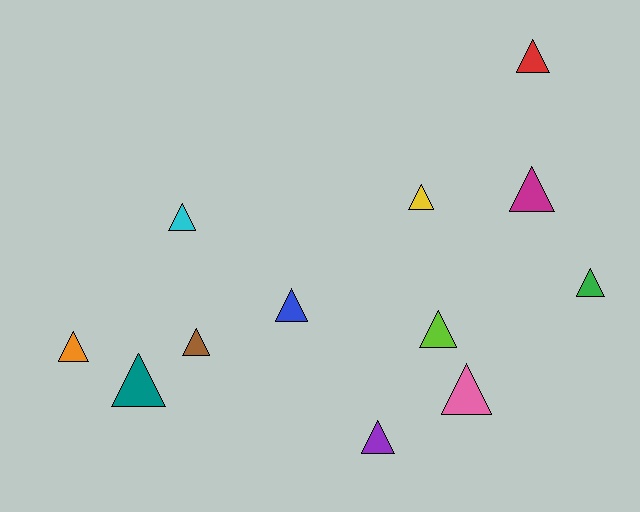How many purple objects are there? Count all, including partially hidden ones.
There is 1 purple object.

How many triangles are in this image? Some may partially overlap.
There are 12 triangles.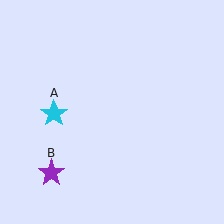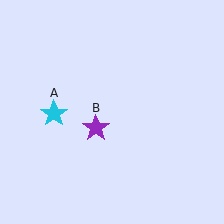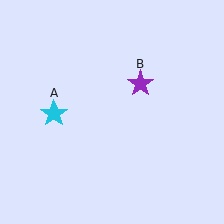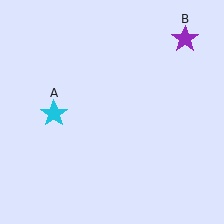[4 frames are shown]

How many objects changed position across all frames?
1 object changed position: purple star (object B).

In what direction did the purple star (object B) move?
The purple star (object B) moved up and to the right.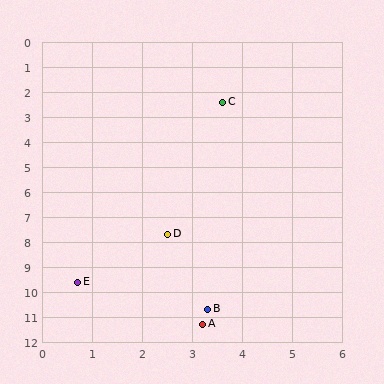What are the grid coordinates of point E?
Point E is at approximately (0.7, 9.6).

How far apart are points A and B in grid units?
Points A and B are about 0.6 grid units apart.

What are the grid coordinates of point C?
Point C is at approximately (3.6, 2.4).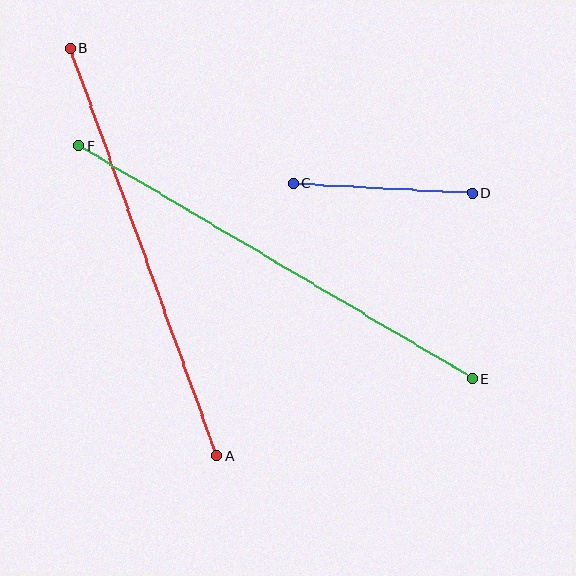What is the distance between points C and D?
The distance is approximately 179 pixels.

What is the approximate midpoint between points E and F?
The midpoint is at approximately (276, 262) pixels.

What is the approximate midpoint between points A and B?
The midpoint is at approximately (143, 252) pixels.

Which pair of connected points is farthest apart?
Points E and F are farthest apart.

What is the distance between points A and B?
The distance is approximately 433 pixels.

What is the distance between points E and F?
The distance is approximately 458 pixels.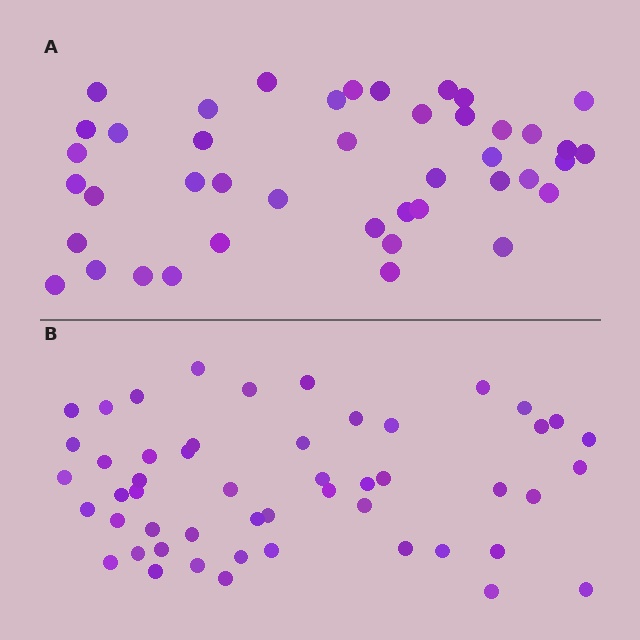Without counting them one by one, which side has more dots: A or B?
Region B (the bottom region) has more dots.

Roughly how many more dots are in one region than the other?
Region B has roughly 8 or so more dots than region A.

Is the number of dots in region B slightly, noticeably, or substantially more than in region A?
Region B has only slightly more — the two regions are fairly close. The ratio is roughly 1.2 to 1.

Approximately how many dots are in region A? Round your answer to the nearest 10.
About 40 dots. (The exact count is 43, which rounds to 40.)